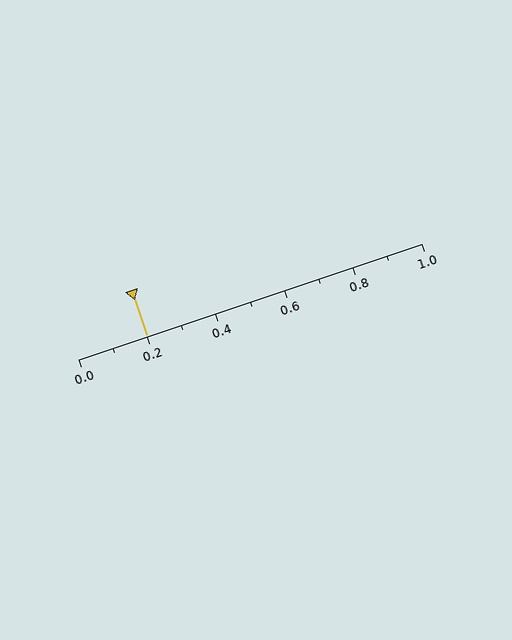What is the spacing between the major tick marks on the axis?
The major ticks are spaced 0.2 apart.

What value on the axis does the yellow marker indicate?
The marker indicates approximately 0.2.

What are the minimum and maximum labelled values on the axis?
The axis runs from 0.0 to 1.0.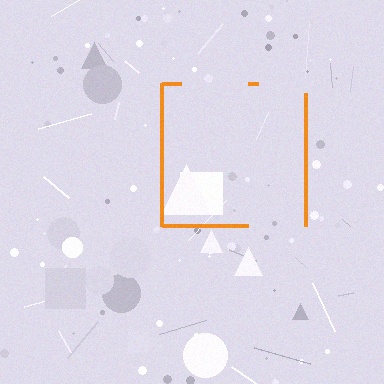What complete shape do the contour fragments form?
The contour fragments form a square.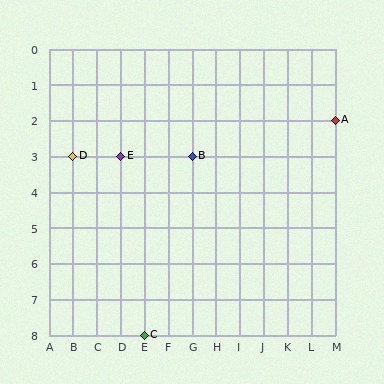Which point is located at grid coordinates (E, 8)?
Point C is at (E, 8).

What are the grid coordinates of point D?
Point D is at grid coordinates (B, 3).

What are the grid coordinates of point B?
Point B is at grid coordinates (G, 3).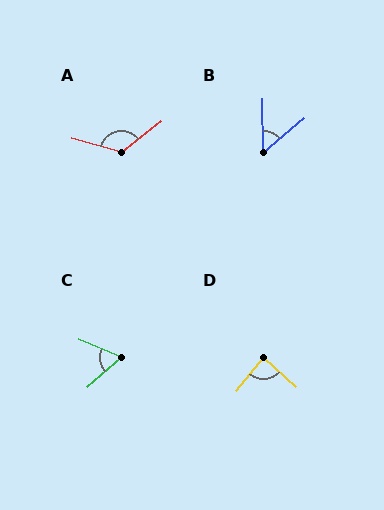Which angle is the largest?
A, at approximately 125 degrees.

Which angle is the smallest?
B, at approximately 50 degrees.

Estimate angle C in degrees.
Approximately 63 degrees.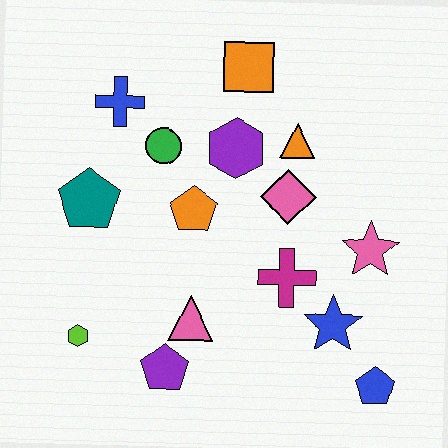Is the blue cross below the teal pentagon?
No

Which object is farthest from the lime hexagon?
The orange square is farthest from the lime hexagon.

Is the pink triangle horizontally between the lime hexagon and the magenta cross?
Yes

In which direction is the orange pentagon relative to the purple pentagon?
The orange pentagon is above the purple pentagon.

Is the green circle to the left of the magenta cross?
Yes